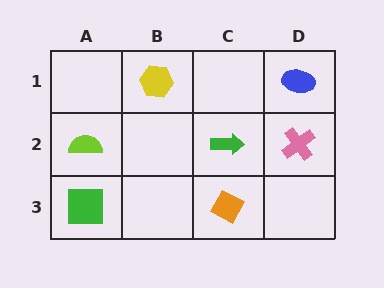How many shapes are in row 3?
2 shapes.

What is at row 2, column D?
A pink cross.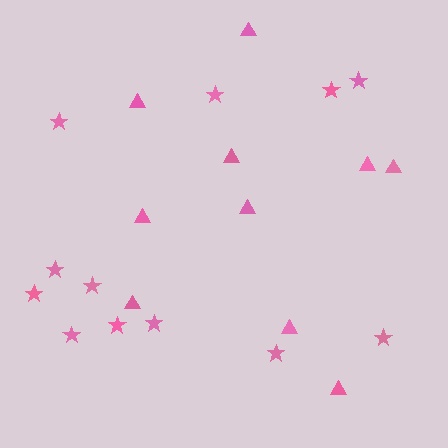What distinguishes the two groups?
There are 2 groups: one group of triangles (10) and one group of stars (12).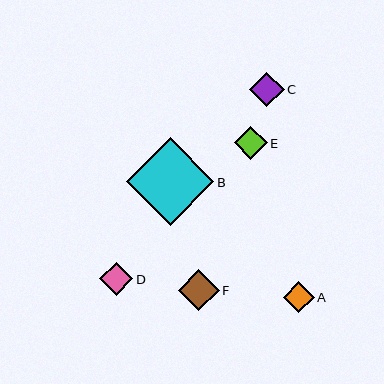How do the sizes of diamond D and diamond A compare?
Diamond D and diamond A are approximately the same size.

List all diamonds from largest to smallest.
From largest to smallest: B, F, C, E, D, A.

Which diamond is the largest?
Diamond B is the largest with a size of approximately 87 pixels.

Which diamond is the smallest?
Diamond A is the smallest with a size of approximately 31 pixels.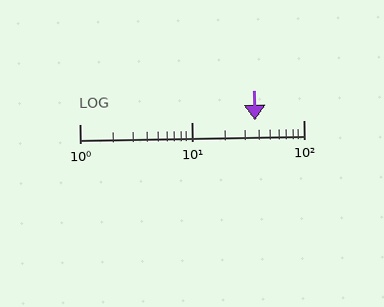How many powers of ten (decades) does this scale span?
The scale spans 2 decades, from 1 to 100.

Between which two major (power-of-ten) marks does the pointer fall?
The pointer is between 10 and 100.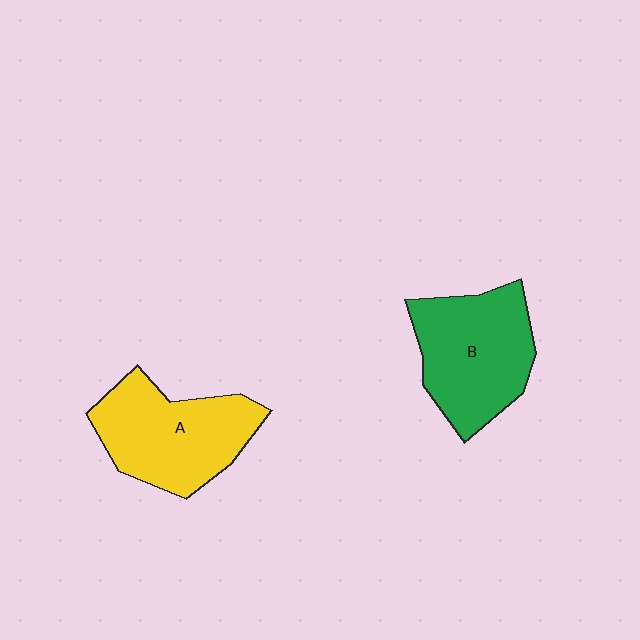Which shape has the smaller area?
Shape A (yellow).